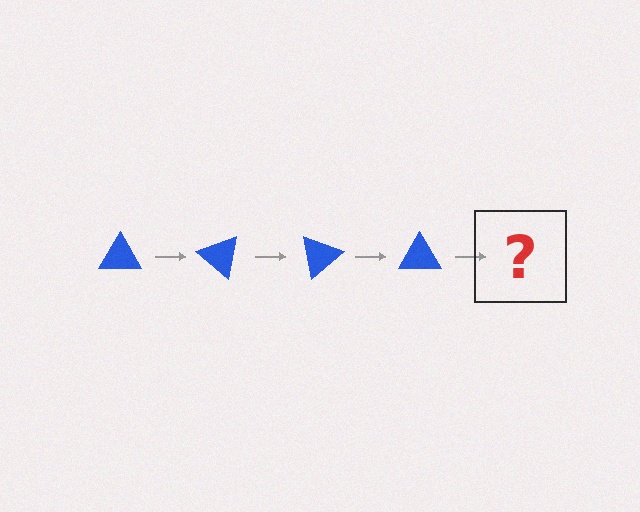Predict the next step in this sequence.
The next step is a blue triangle rotated 160 degrees.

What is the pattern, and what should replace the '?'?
The pattern is that the triangle rotates 40 degrees each step. The '?' should be a blue triangle rotated 160 degrees.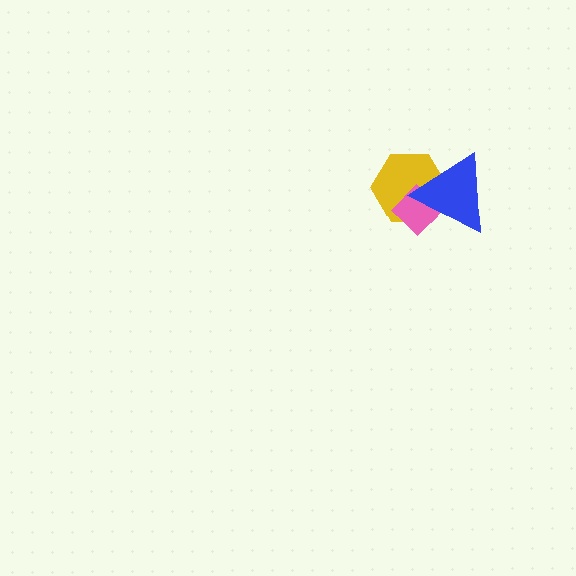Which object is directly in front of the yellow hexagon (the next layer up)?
The pink diamond is directly in front of the yellow hexagon.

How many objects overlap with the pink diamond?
2 objects overlap with the pink diamond.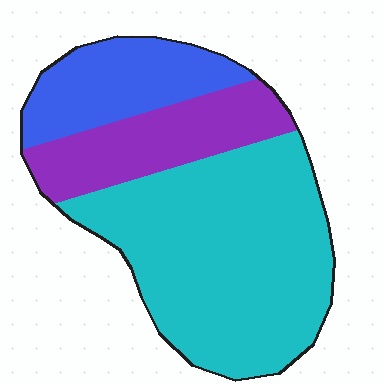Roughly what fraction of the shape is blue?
Blue takes up about one fifth (1/5) of the shape.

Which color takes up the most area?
Cyan, at roughly 60%.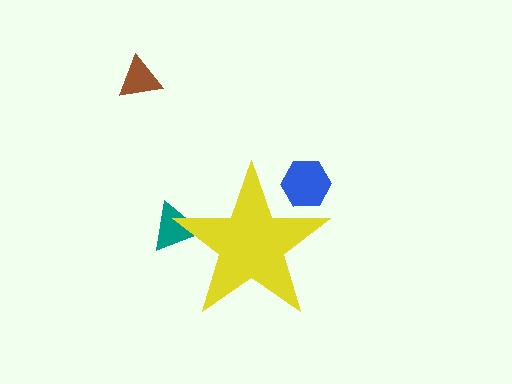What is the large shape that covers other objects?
A yellow star.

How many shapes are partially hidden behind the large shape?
2 shapes are partially hidden.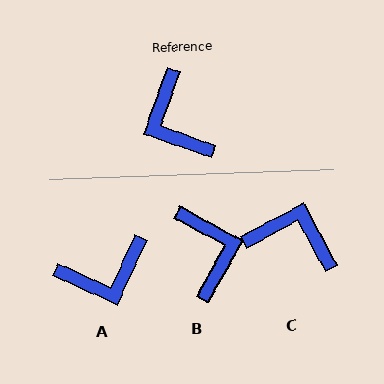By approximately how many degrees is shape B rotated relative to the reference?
Approximately 171 degrees counter-clockwise.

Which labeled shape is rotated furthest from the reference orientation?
B, about 171 degrees away.